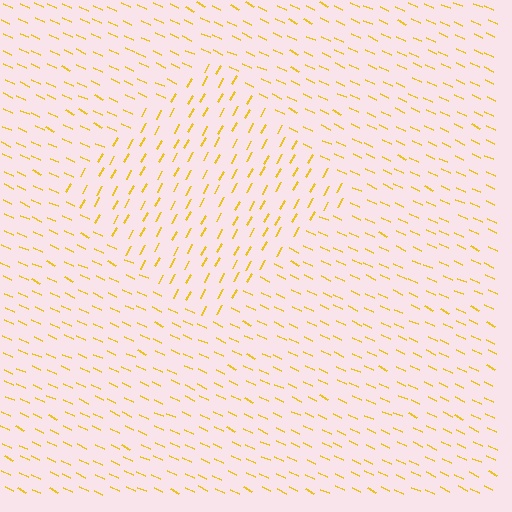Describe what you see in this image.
The image is filled with small yellow line segments. A diamond region in the image has lines oriented differently from the surrounding lines, creating a visible texture boundary.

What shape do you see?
I see a diamond.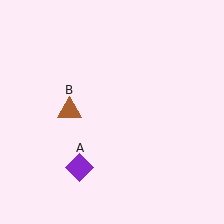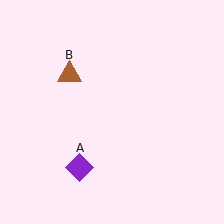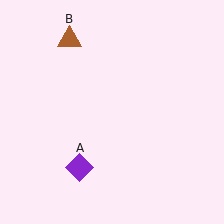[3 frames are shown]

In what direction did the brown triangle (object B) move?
The brown triangle (object B) moved up.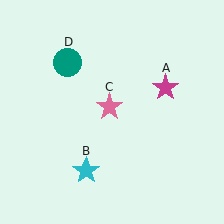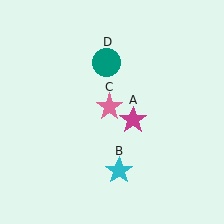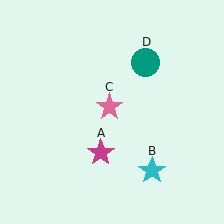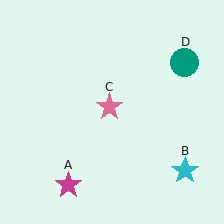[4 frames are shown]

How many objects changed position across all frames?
3 objects changed position: magenta star (object A), cyan star (object B), teal circle (object D).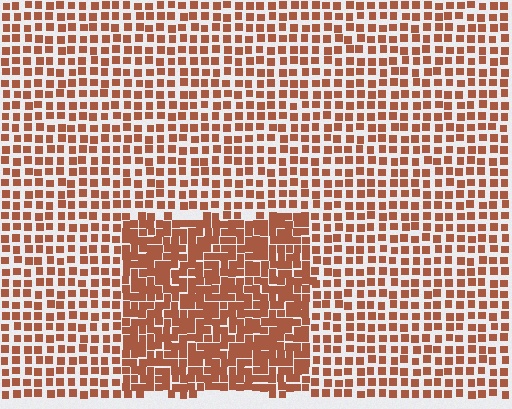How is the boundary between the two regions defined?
The boundary is defined by a change in element density (approximately 1.9x ratio). All elements are the same color, size, and shape.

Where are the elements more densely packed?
The elements are more densely packed inside the rectangle boundary.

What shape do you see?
I see a rectangle.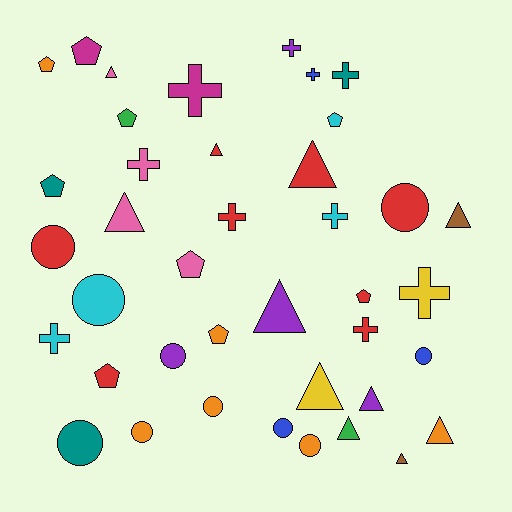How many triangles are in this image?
There are 11 triangles.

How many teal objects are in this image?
There are 3 teal objects.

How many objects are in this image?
There are 40 objects.